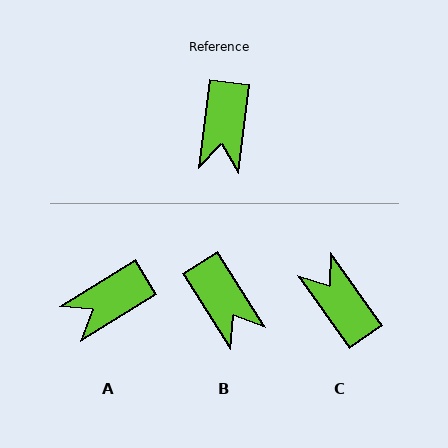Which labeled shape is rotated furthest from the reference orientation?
C, about 137 degrees away.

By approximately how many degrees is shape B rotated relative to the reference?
Approximately 40 degrees counter-clockwise.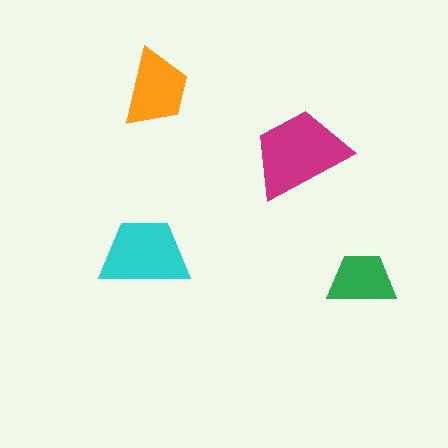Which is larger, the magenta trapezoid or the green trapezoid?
The magenta one.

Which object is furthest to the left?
The cyan trapezoid is leftmost.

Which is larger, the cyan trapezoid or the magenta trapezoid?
The magenta one.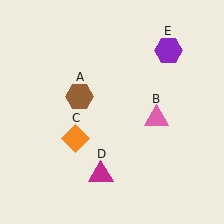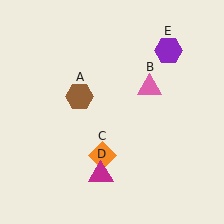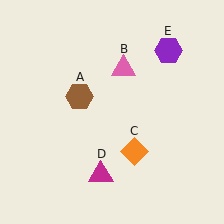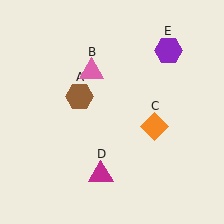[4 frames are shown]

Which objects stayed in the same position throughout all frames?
Brown hexagon (object A) and magenta triangle (object D) and purple hexagon (object E) remained stationary.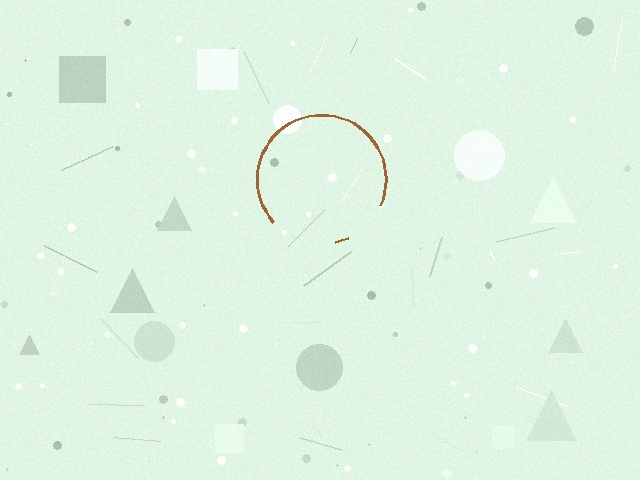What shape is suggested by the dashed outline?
The dashed outline suggests a circle.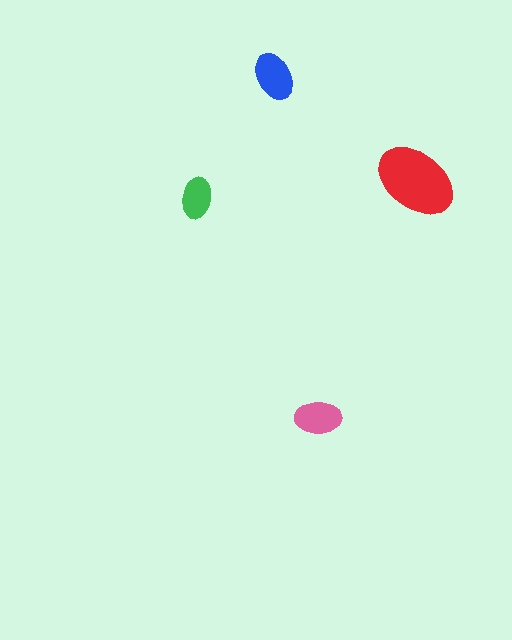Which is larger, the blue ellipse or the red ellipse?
The red one.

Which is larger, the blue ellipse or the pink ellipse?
The blue one.